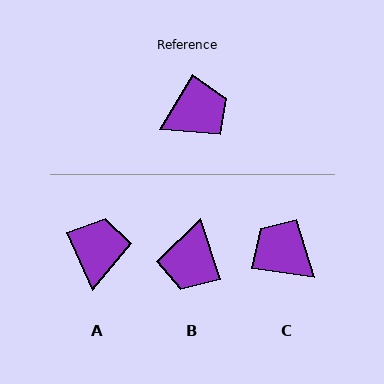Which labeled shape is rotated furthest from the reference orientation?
B, about 130 degrees away.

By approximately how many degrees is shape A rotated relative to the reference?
Approximately 56 degrees counter-clockwise.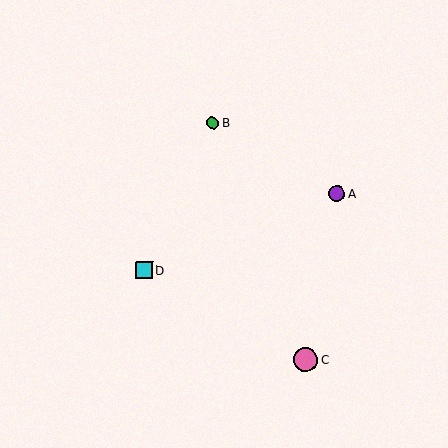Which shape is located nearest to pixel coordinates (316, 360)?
The pink circle (labeled C) at (306, 359) is nearest to that location.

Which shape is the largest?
The pink circle (labeled C) is the largest.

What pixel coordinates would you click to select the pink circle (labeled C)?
Click at (306, 359) to select the pink circle C.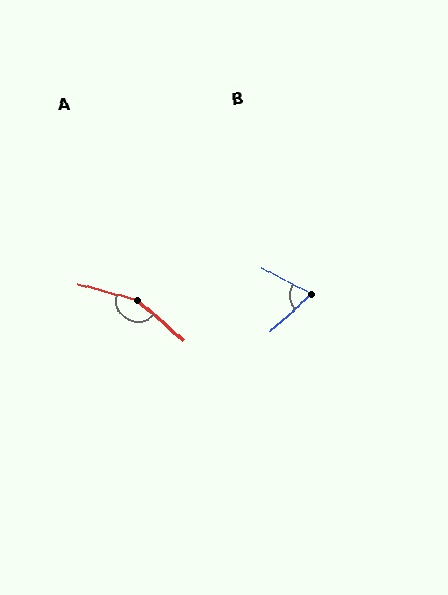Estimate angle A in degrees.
Approximately 155 degrees.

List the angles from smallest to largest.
B (70°), A (155°).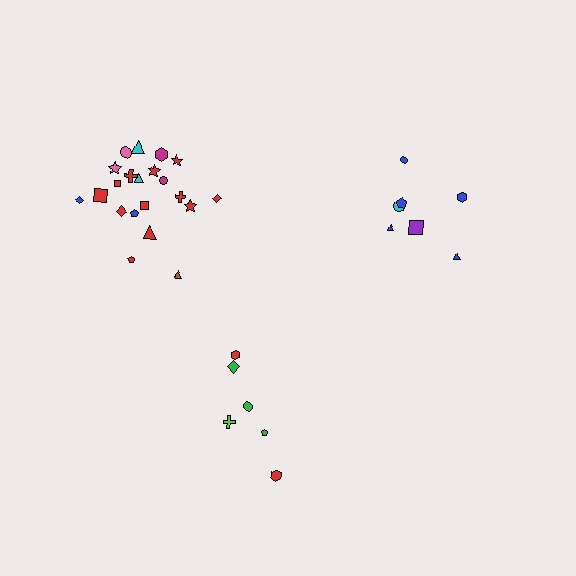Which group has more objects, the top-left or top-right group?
The top-left group.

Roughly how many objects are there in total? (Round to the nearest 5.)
Roughly 35 objects in total.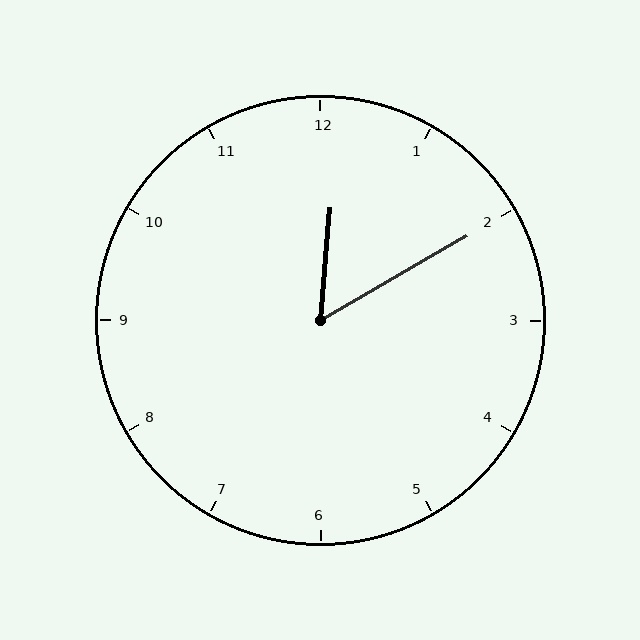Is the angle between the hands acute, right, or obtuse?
It is acute.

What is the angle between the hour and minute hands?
Approximately 55 degrees.